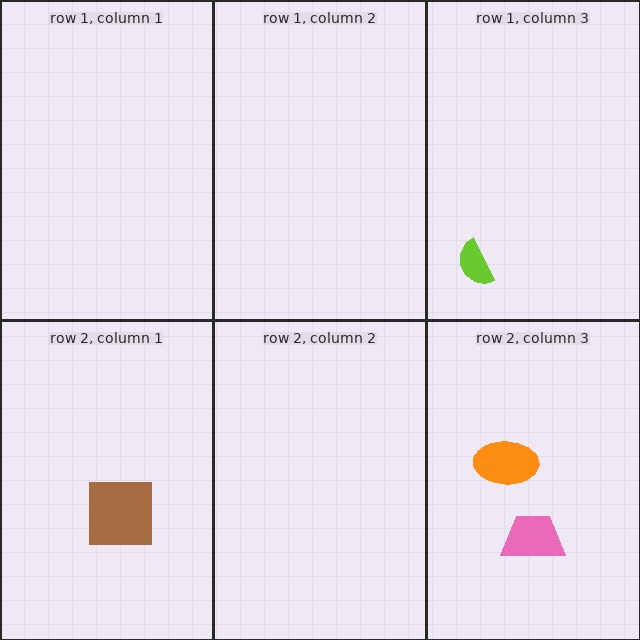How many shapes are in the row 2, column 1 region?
1.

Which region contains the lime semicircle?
The row 1, column 3 region.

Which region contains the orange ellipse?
The row 2, column 3 region.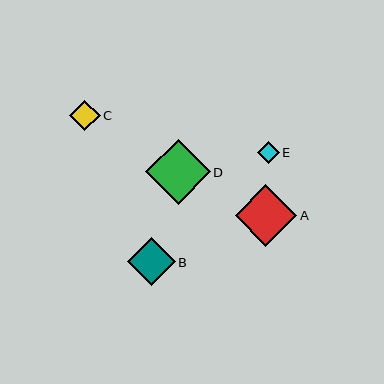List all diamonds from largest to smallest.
From largest to smallest: D, A, B, C, E.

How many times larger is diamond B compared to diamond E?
Diamond B is approximately 2.2 times the size of diamond E.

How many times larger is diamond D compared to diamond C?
Diamond D is approximately 2.1 times the size of diamond C.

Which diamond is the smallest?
Diamond E is the smallest with a size of approximately 21 pixels.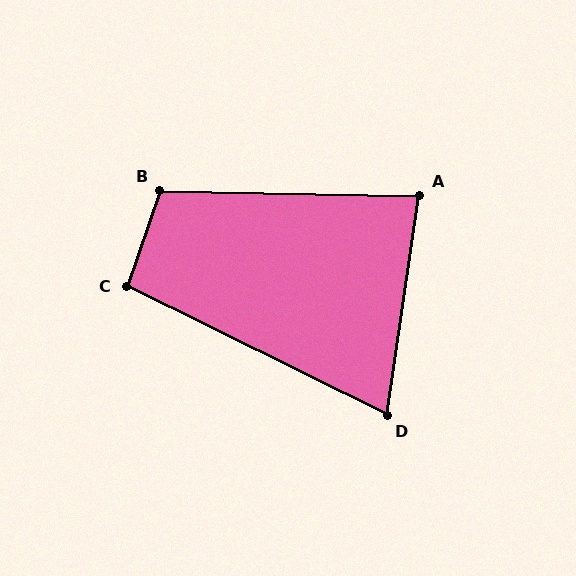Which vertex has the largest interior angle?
B, at approximately 108 degrees.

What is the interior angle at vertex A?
Approximately 83 degrees (acute).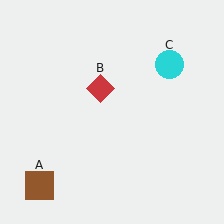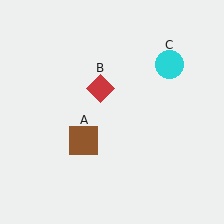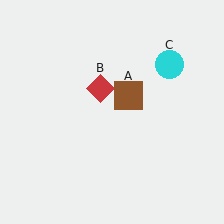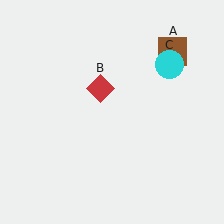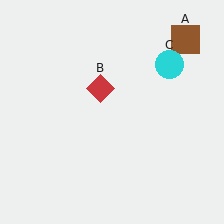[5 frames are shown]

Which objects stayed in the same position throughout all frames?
Red diamond (object B) and cyan circle (object C) remained stationary.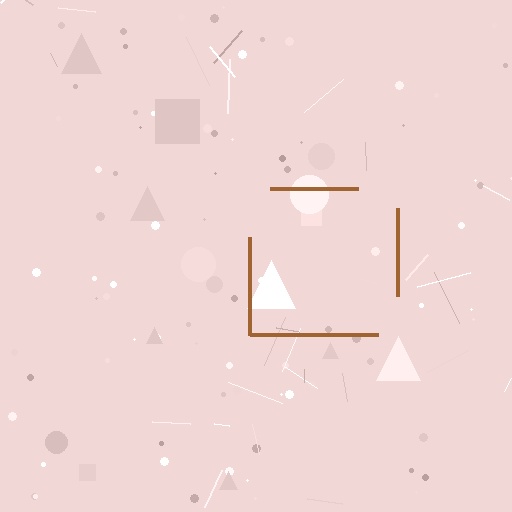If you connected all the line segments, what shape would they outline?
They would outline a square.